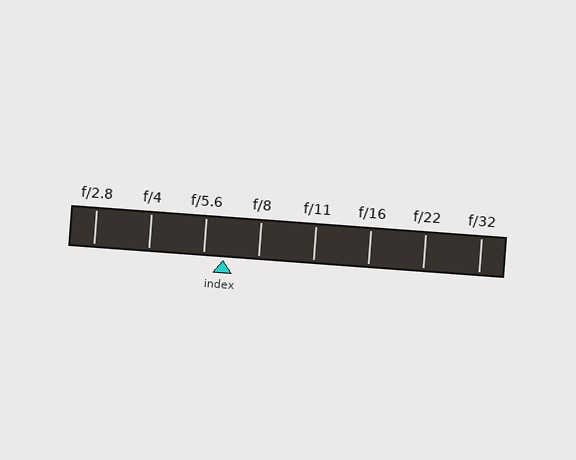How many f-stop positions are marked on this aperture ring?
There are 8 f-stop positions marked.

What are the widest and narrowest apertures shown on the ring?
The widest aperture shown is f/2.8 and the narrowest is f/32.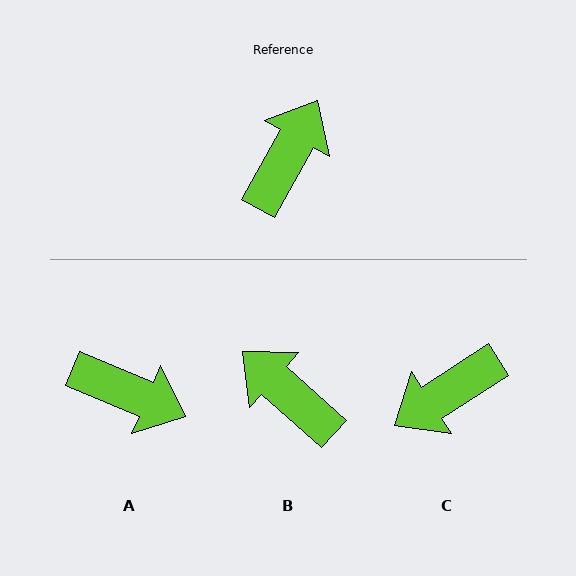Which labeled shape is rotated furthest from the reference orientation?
C, about 152 degrees away.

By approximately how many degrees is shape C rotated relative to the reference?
Approximately 152 degrees counter-clockwise.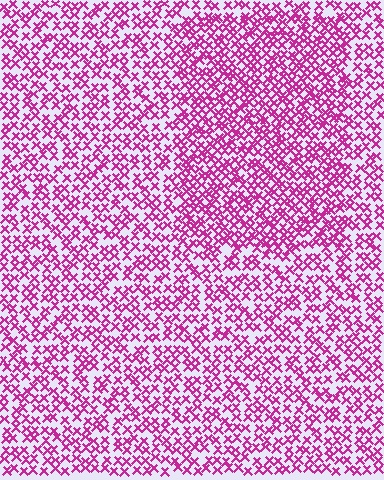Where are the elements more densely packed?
The elements are more densely packed inside the rectangle boundary.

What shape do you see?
I see a rectangle.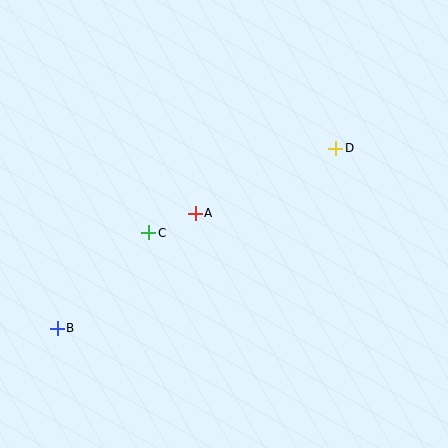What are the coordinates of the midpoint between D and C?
The midpoint between D and C is at (242, 191).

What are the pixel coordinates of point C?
Point C is at (149, 233).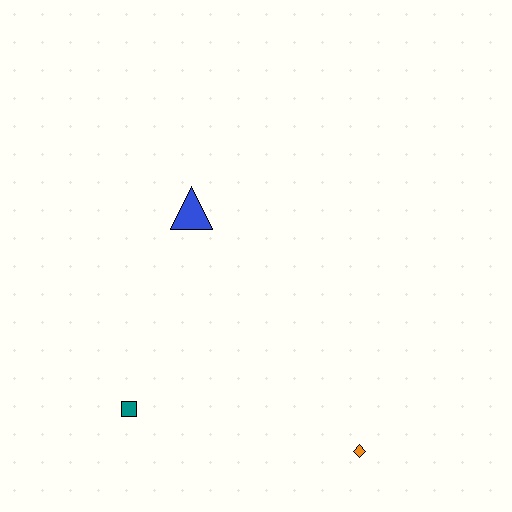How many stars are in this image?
There are no stars.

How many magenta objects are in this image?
There are no magenta objects.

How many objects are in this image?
There are 3 objects.